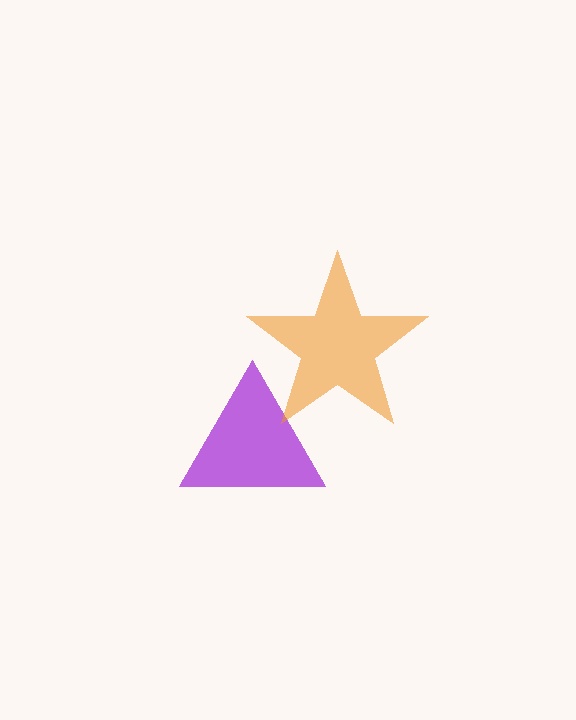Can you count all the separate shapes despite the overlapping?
Yes, there are 2 separate shapes.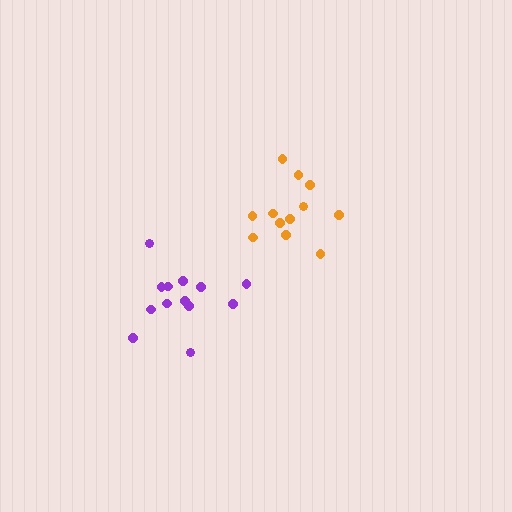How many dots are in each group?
Group 1: 12 dots, Group 2: 13 dots (25 total).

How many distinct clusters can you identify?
There are 2 distinct clusters.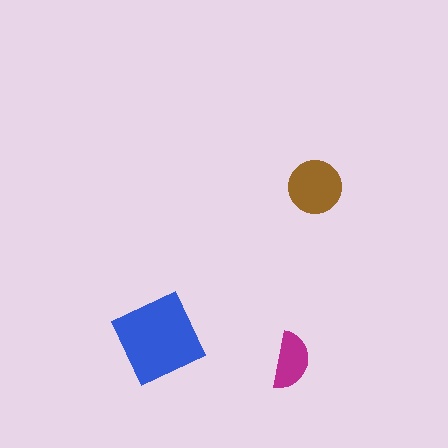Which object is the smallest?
The magenta semicircle.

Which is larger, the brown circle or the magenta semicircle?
The brown circle.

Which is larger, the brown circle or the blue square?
The blue square.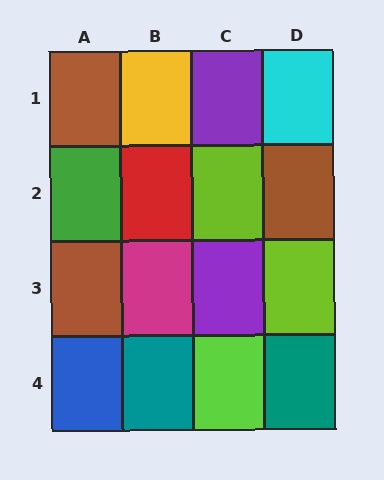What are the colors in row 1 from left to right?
Brown, yellow, purple, cyan.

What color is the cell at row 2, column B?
Red.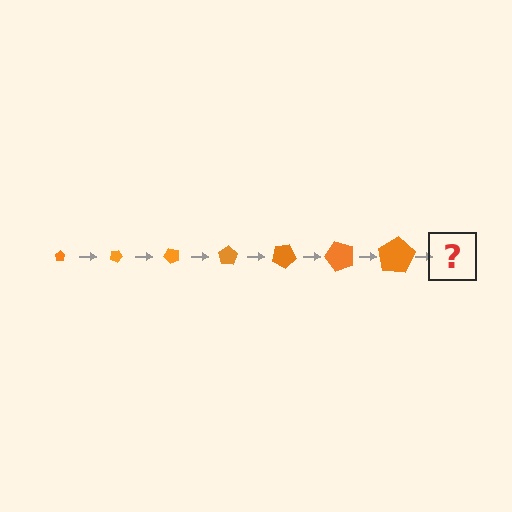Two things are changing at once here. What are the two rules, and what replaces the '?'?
The two rules are that the pentagon grows larger each step and it rotates 25 degrees each step. The '?' should be a pentagon, larger than the previous one and rotated 175 degrees from the start.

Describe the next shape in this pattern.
It should be a pentagon, larger than the previous one and rotated 175 degrees from the start.